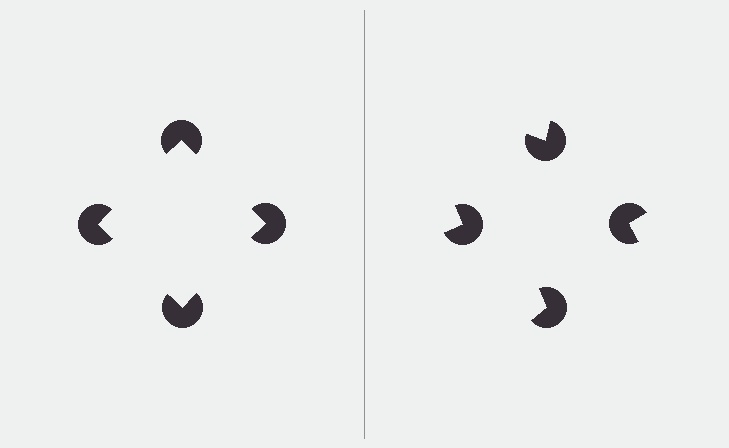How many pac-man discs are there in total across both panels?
8 — 4 on each side.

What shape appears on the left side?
An illusory square.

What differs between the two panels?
The pac-man discs are positioned identically on both sides; only the wedge orientations differ. On the left they align to a square; on the right they are misaligned.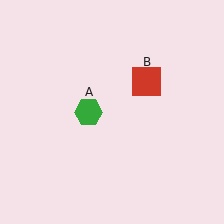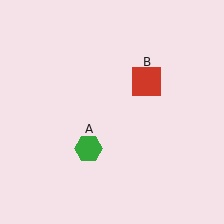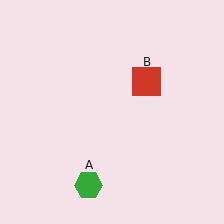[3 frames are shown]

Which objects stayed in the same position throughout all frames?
Red square (object B) remained stationary.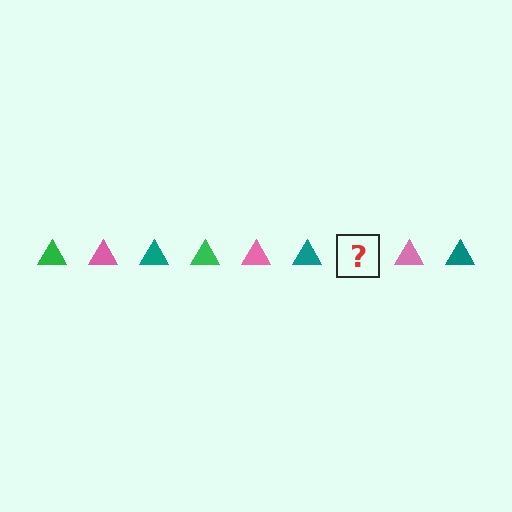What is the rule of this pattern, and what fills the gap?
The rule is that the pattern cycles through green, pink, teal triangles. The gap should be filled with a green triangle.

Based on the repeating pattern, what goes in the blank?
The blank should be a green triangle.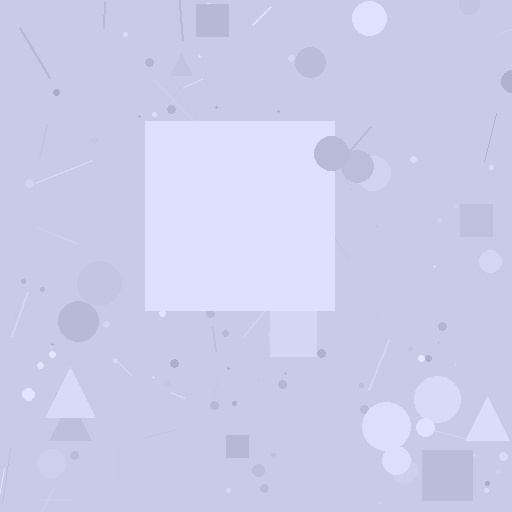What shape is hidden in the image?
A square is hidden in the image.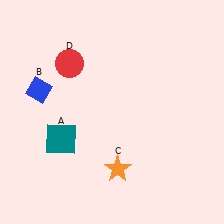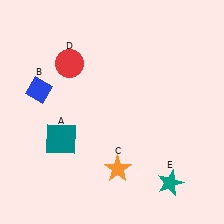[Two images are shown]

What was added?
A teal star (E) was added in Image 2.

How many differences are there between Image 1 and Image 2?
There is 1 difference between the two images.